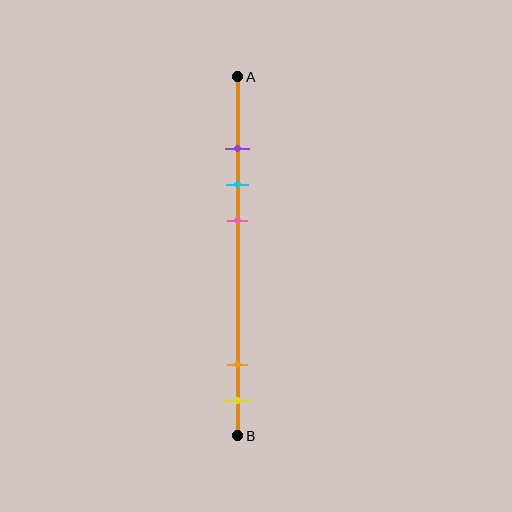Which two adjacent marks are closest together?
The purple and cyan marks are the closest adjacent pair.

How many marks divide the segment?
There are 5 marks dividing the segment.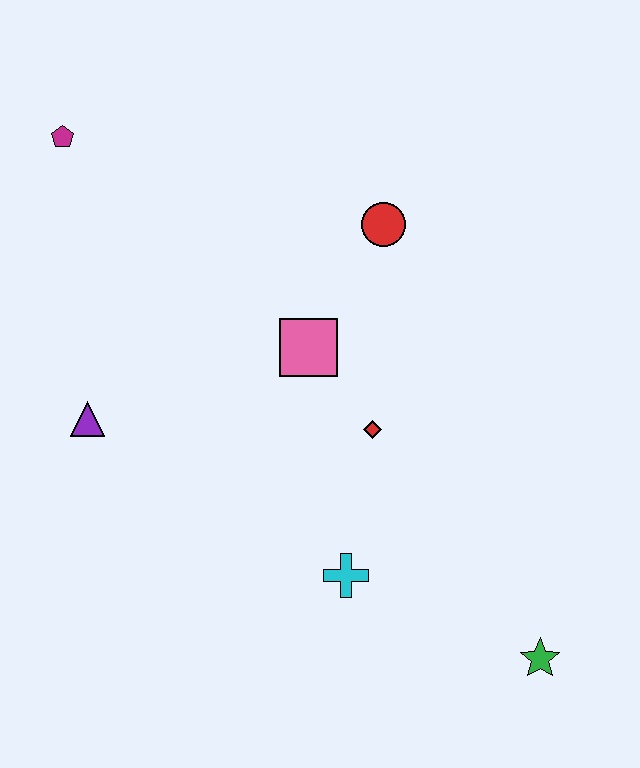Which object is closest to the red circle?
The pink square is closest to the red circle.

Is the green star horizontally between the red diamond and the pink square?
No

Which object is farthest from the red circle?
The green star is farthest from the red circle.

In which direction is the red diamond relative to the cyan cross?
The red diamond is above the cyan cross.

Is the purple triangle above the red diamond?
Yes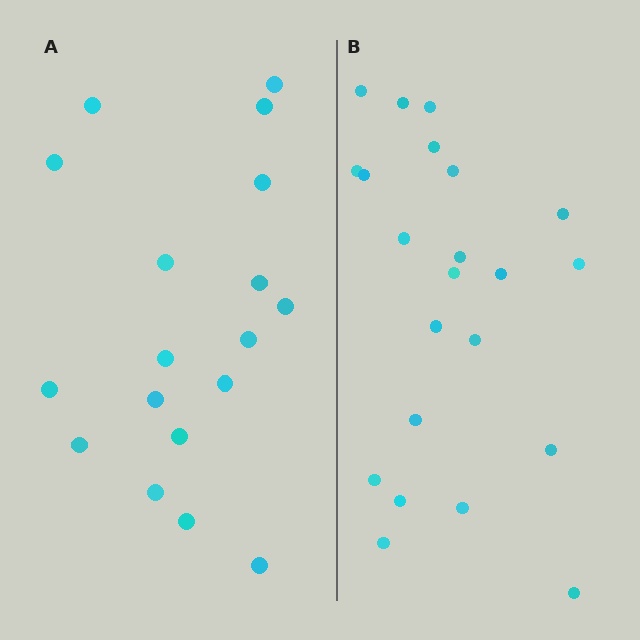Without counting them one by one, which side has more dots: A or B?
Region B (the right region) has more dots.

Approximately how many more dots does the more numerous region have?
Region B has about 4 more dots than region A.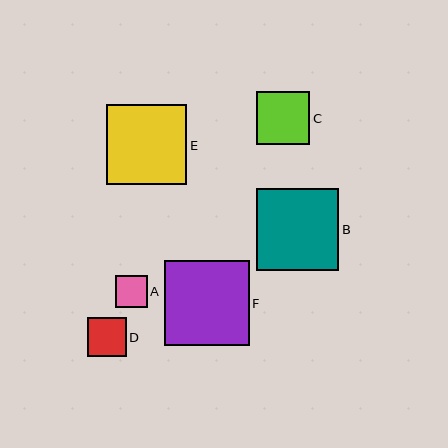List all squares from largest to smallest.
From largest to smallest: F, B, E, C, D, A.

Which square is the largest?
Square F is the largest with a size of approximately 85 pixels.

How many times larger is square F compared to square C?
Square F is approximately 1.6 times the size of square C.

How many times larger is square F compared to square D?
Square F is approximately 2.2 times the size of square D.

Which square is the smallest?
Square A is the smallest with a size of approximately 32 pixels.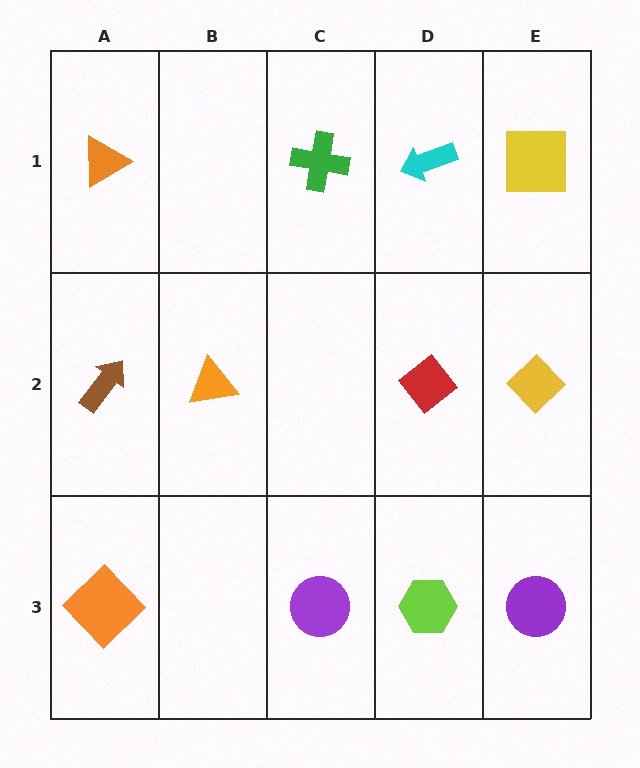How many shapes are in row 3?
4 shapes.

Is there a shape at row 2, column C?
No, that cell is empty.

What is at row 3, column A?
An orange diamond.